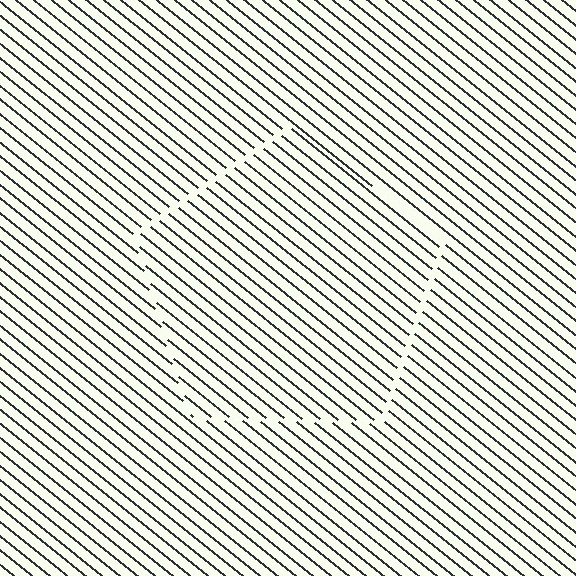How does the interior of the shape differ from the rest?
The interior of the shape contains the same grating, shifted by half a period — the contour is defined by the phase discontinuity where line-ends from the inner and outer gratings abut.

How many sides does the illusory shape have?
5 sides — the line-ends trace a pentagon.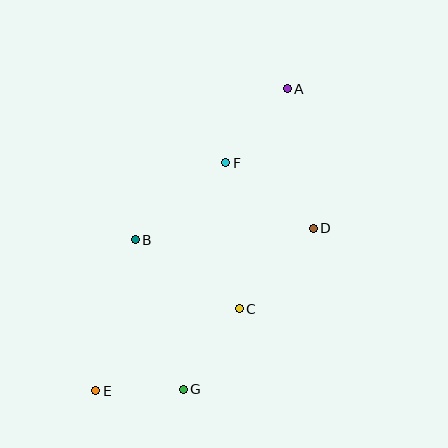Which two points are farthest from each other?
Points A and E are farthest from each other.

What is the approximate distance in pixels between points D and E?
The distance between D and E is approximately 272 pixels.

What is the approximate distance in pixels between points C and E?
The distance between C and E is approximately 165 pixels.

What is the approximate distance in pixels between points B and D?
The distance between B and D is approximately 179 pixels.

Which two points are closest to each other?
Points E and G are closest to each other.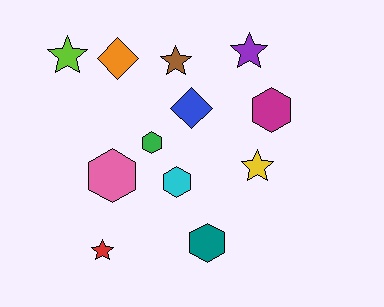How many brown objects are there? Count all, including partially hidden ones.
There is 1 brown object.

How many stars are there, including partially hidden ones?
There are 5 stars.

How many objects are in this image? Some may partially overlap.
There are 12 objects.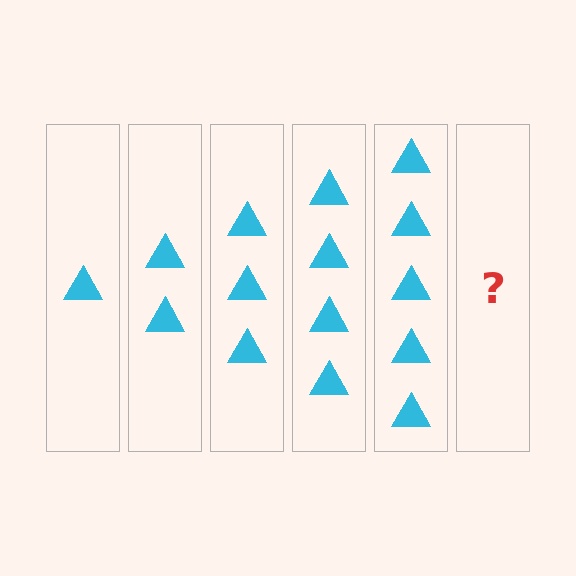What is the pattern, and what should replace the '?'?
The pattern is that each step adds one more triangle. The '?' should be 6 triangles.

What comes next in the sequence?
The next element should be 6 triangles.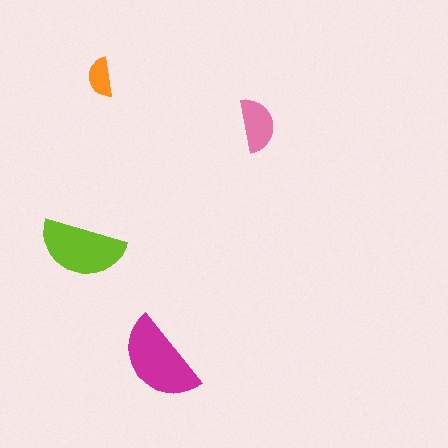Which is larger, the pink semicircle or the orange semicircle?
The pink one.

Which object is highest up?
The orange semicircle is topmost.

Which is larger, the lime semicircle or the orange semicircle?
The lime one.